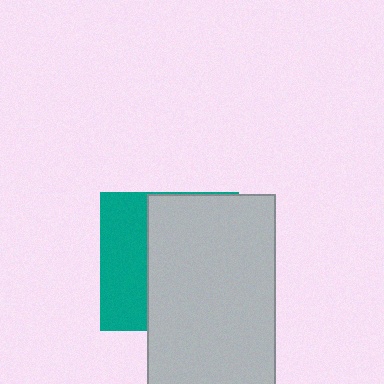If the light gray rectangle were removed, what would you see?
You would see the complete teal square.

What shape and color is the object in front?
The object in front is a light gray rectangle.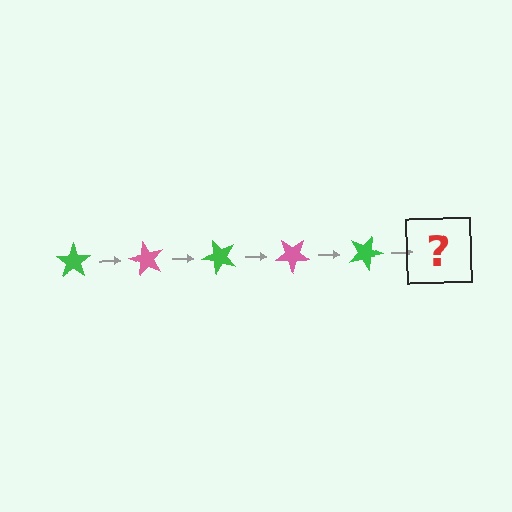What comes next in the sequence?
The next element should be a pink star, rotated 300 degrees from the start.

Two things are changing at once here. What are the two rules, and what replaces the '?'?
The two rules are that it rotates 60 degrees each step and the color cycles through green and pink. The '?' should be a pink star, rotated 300 degrees from the start.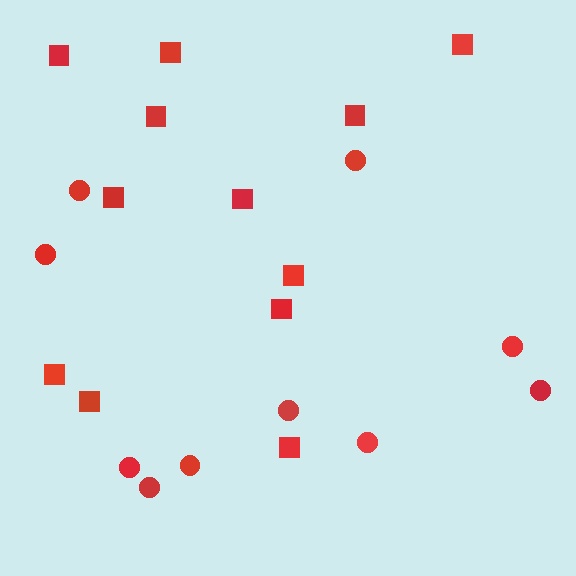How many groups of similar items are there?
There are 2 groups: one group of squares (12) and one group of circles (10).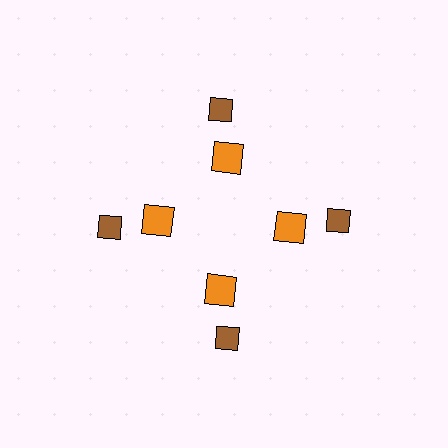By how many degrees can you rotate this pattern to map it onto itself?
The pattern maps onto itself every 90 degrees of rotation.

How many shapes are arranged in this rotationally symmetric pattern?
There are 8 shapes, arranged in 4 groups of 2.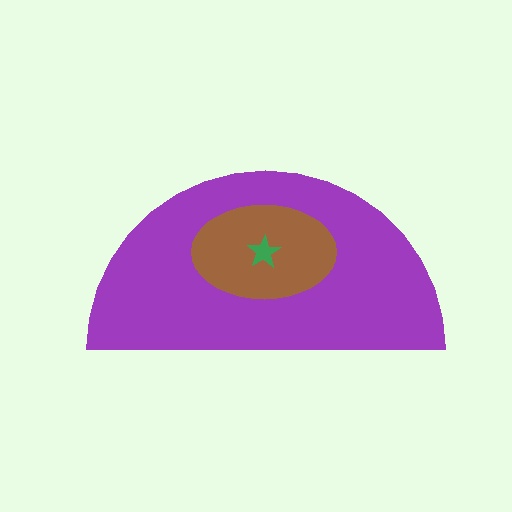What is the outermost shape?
The purple semicircle.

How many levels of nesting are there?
3.